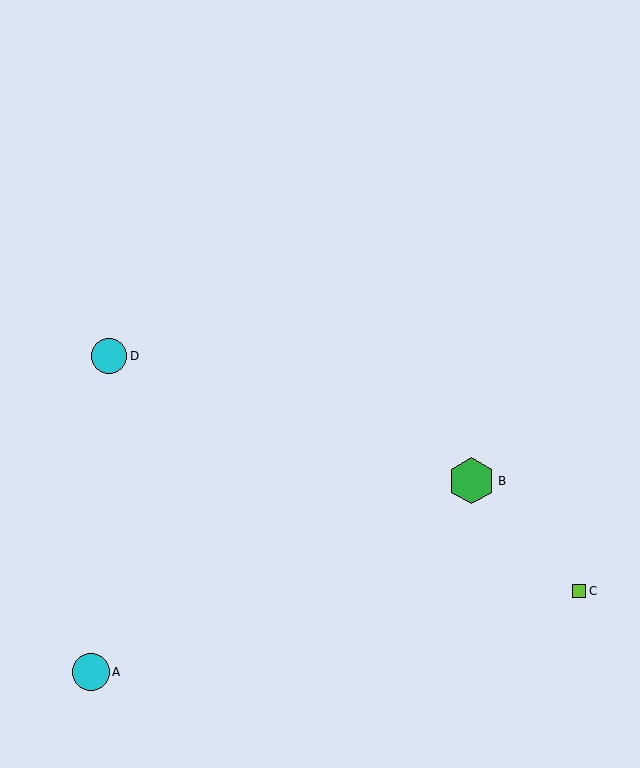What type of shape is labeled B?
Shape B is a green hexagon.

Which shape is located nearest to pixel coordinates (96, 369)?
The cyan circle (labeled D) at (109, 356) is nearest to that location.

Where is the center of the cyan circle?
The center of the cyan circle is at (91, 672).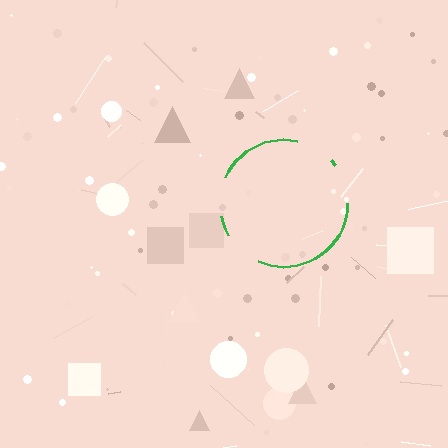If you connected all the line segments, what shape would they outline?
They would outline a circle.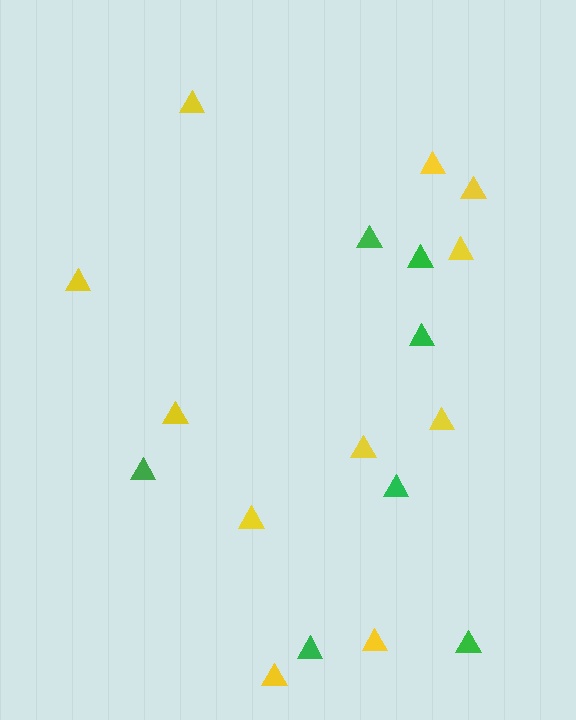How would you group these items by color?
There are 2 groups: one group of green triangles (7) and one group of yellow triangles (11).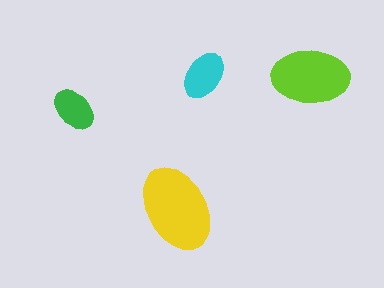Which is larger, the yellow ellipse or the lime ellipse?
The yellow one.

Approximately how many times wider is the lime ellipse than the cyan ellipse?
About 1.5 times wider.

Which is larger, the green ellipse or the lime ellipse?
The lime one.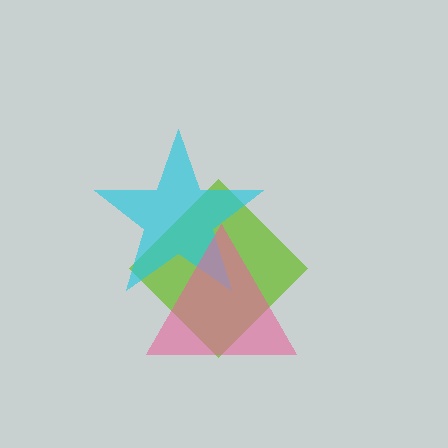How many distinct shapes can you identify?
There are 3 distinct shapes: a lime diamond, a cyan star, a pink triangle.